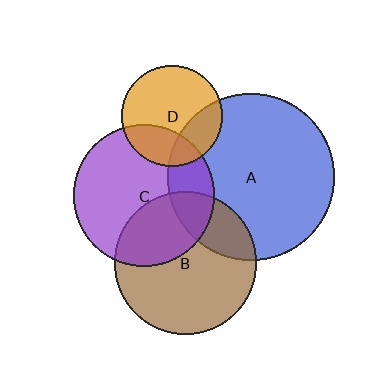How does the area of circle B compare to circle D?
Approximately 2.0 times.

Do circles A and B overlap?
Yes.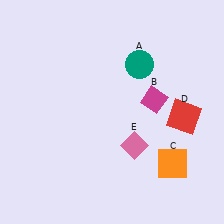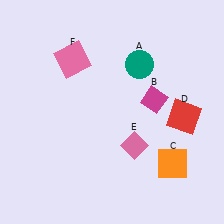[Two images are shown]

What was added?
A pink square (F) was added in Image 2.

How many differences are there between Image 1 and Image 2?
There is 1 difference between the two images.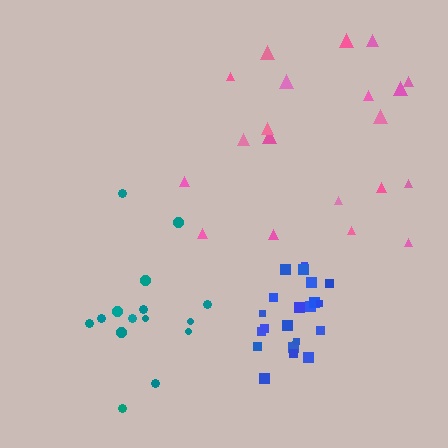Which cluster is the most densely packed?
Blue.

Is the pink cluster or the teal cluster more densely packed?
Teal.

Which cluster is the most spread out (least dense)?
Pink.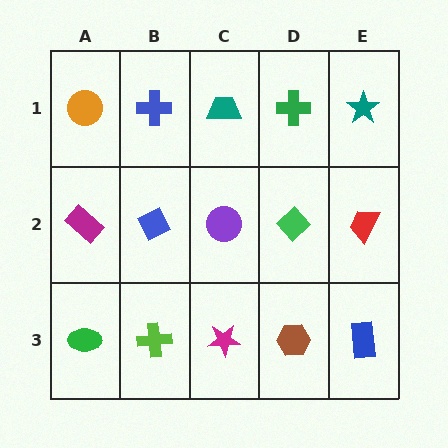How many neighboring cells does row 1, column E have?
2.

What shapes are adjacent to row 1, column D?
A green diamond (row 2, column D), a teal trapezoid (row 1, column C), a teal star (row 1, column E).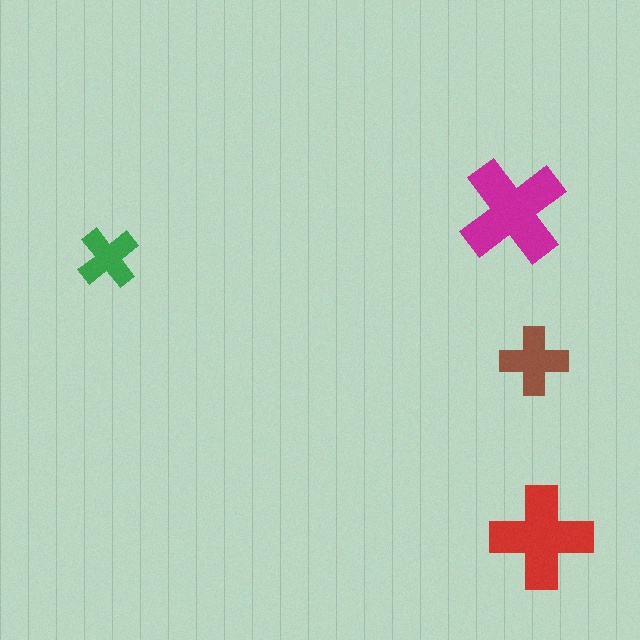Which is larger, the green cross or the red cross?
The red one.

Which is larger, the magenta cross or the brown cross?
The magenta one.